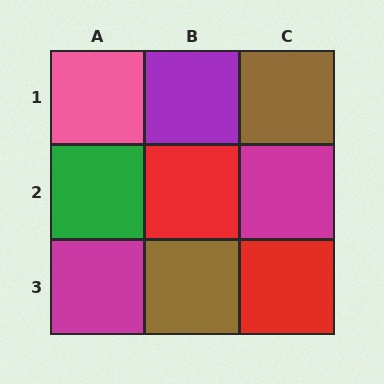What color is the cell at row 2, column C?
Magenta.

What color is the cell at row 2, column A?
Green.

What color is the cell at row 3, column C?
Red.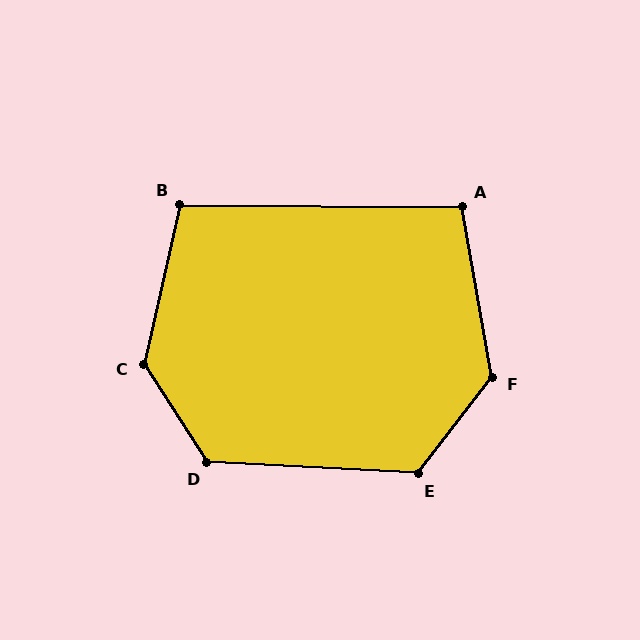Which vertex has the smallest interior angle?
A, at approximately 100 degrees.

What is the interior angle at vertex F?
Approximately 132 degrees (obtuse).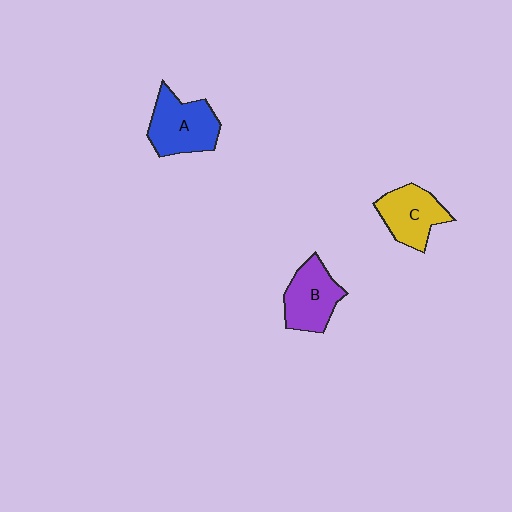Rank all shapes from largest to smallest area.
From largest to smallest: A (blue), B (purple), C (yellow).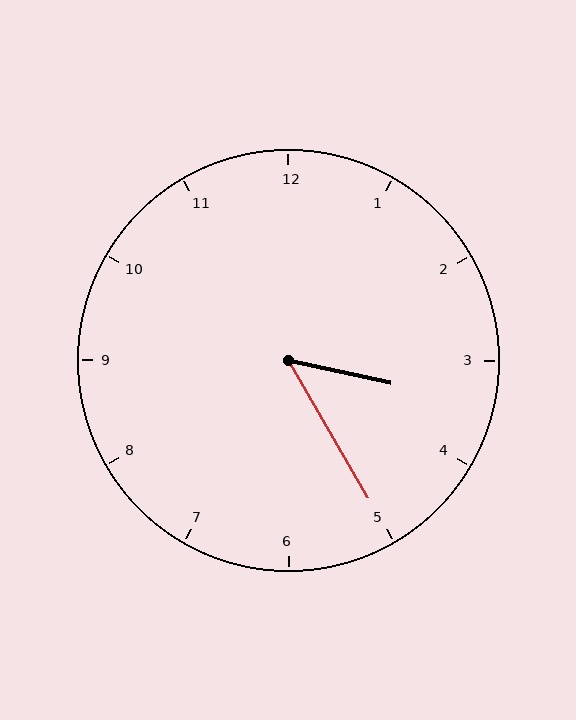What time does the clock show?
3:25.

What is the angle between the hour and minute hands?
Approximately 48 degrees.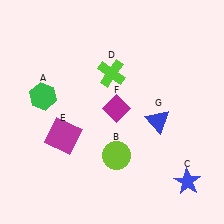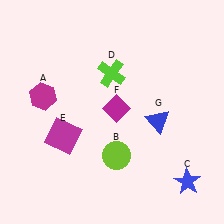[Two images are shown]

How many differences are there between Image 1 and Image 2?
There is 1 difference between the two images.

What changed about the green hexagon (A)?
In Image 1, A is green. In Image 2, it changed to magenta.